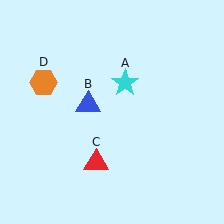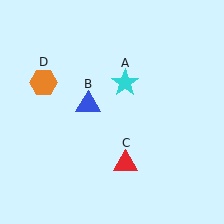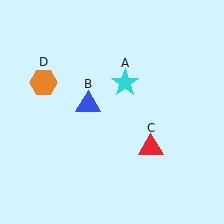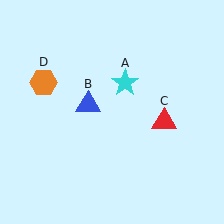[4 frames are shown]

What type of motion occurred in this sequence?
The red triangle (object C) rotated counterclockwise around the center of the scene.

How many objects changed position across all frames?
1 object changed position: red triangle (object C).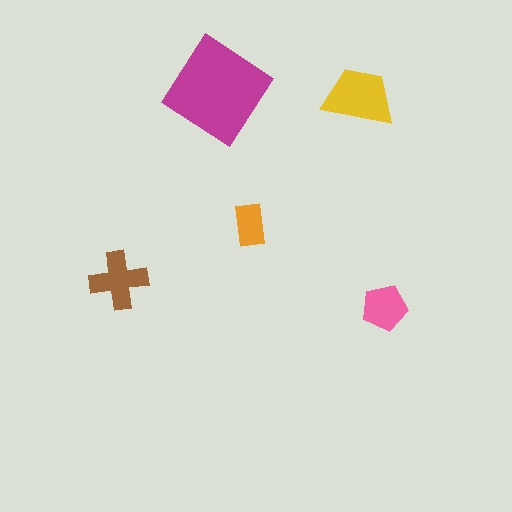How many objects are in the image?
There are 5 objects in the image.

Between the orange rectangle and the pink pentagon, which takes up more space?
The pink pentagon.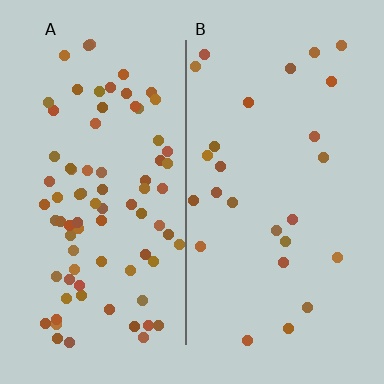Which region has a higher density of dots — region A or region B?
A (the left).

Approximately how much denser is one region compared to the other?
Approximately 3.1× — region A over region B.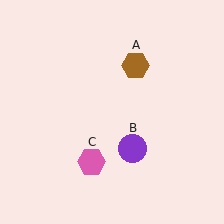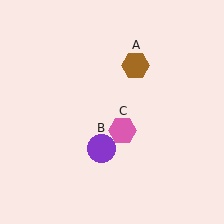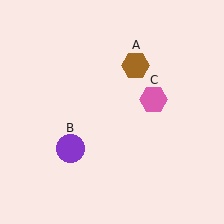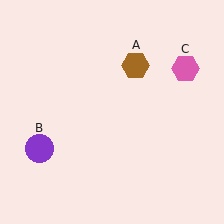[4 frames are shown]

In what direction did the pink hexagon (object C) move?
The pink hexagon (object C) moved up and to the right.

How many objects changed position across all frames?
2 objects changed position: purple circle (object B), pink hexagon (object C).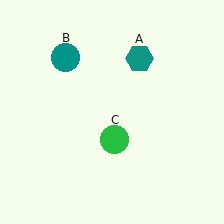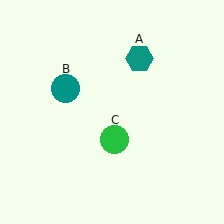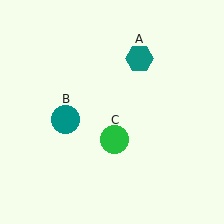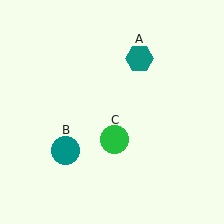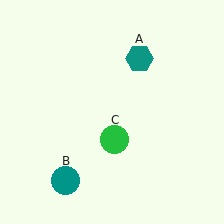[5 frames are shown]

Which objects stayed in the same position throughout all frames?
Teal hexagon (object A) and green circle (object C) remained stationary.